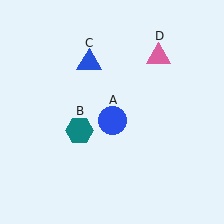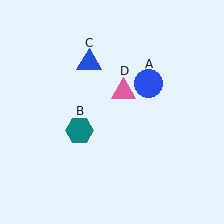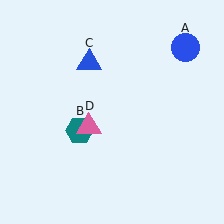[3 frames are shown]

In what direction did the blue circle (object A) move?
The blue circle (object A) moved up and to the right.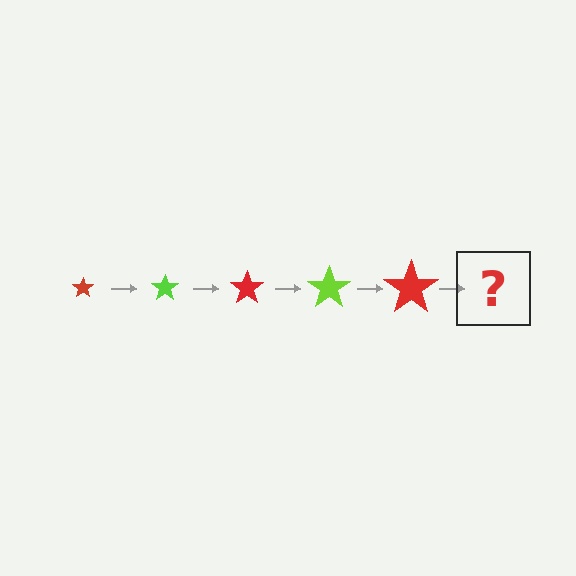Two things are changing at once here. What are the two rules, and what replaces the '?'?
The two rules are that the star grows larger each step and the color cycles through red and lime. The '?' should be a lime star, larger than the previous one.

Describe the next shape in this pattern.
It should be a lime star, larger than the previous one.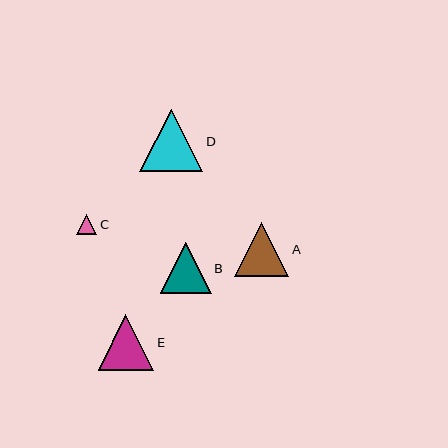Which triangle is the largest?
Triangle D is the largest with a size of approximately 63 pixels.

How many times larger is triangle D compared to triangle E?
Triangle D is approximately 1.1 times the size of triangle E.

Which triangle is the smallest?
Triangle C is the smallest with a size of approximately 20 pixels.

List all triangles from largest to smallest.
From largest to smallest: D, E, A, B, C.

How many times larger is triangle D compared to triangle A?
Triangle D is approximately 1.2 times the size of triangle A.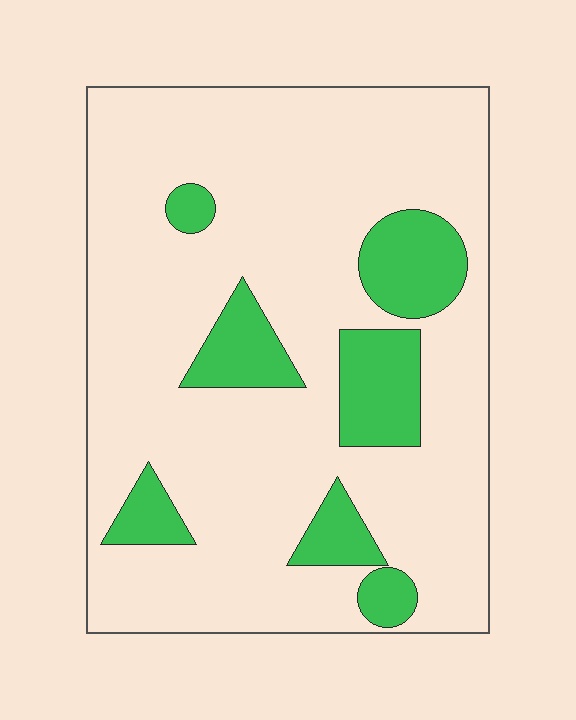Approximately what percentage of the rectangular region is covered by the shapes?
Approximately 20%.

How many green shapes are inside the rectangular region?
7.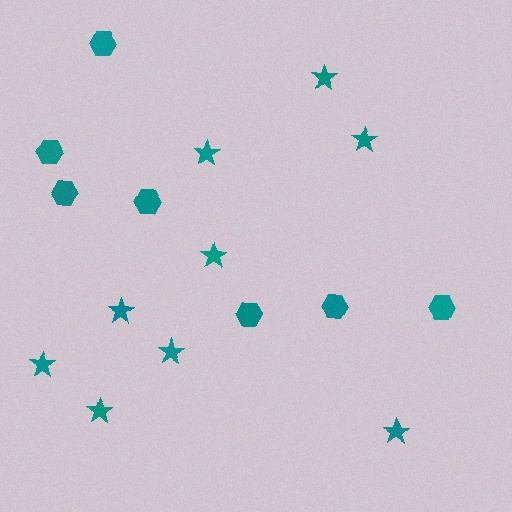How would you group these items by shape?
There are 2 groups: one group of hexagons (7) and one group of stars (9).